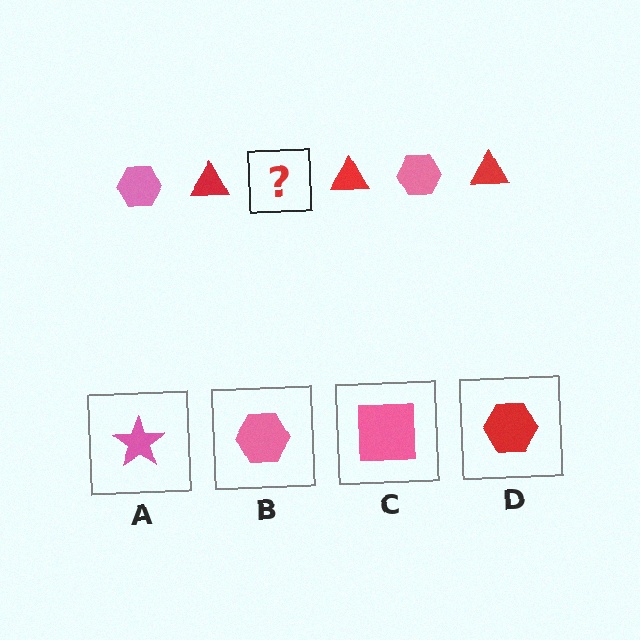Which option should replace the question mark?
Option B.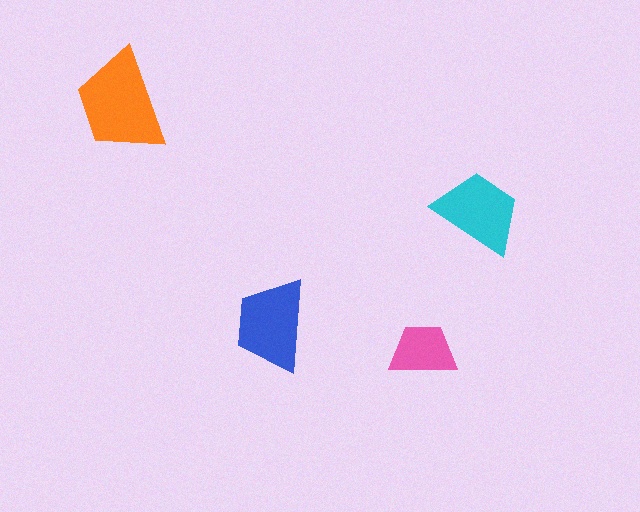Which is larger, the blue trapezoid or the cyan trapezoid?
The blue one.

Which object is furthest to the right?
The cyan trapezoid is rightmost.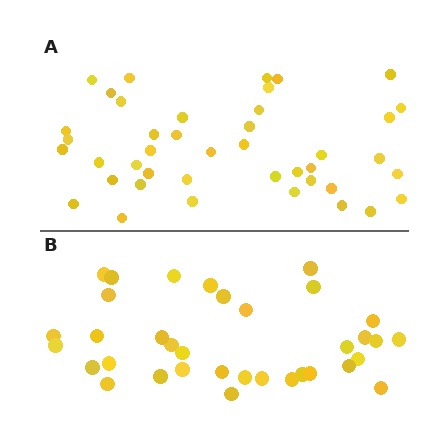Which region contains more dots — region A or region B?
Region A (the top region) has more dots.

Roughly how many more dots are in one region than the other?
Region A has roughly 8 or so more dots than region B.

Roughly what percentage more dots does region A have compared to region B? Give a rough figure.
About 20% more.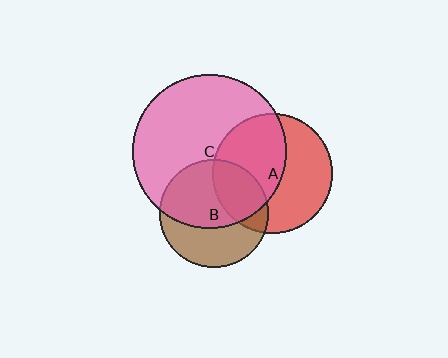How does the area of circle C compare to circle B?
Approximately 2.0 times.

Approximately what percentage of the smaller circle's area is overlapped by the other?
Approximately 30%.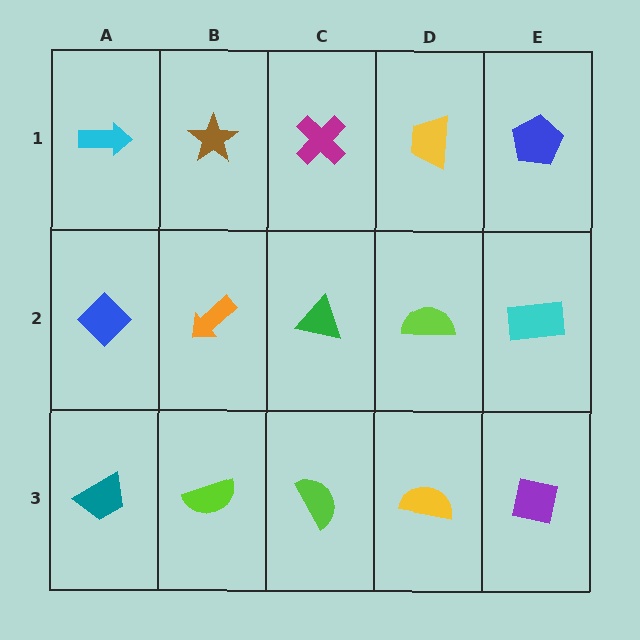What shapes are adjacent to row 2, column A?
A cyan arrow (row 1, column A), a teal trapezoid (row 3, column A), an orange arrow (row 2, column B).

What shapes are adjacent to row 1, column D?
A lime semicircle (row 2, column D), a magenta cross (row 1, column C), a blue pentagon (row 1, column E).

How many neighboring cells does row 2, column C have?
4.